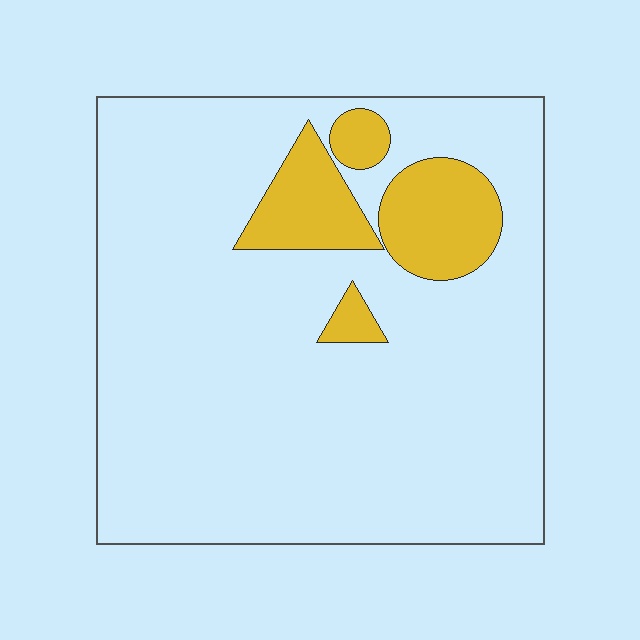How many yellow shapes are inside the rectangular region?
4.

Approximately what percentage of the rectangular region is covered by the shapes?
Approximately 15%.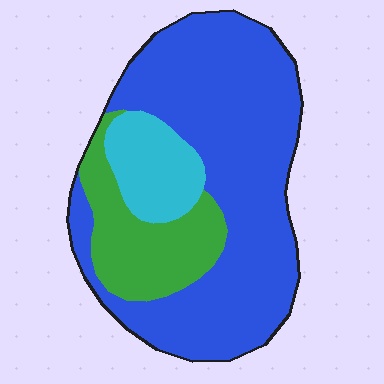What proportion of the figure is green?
Green covers around 20% of the figure.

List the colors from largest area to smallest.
From largest to smallest: blue, green, cyan.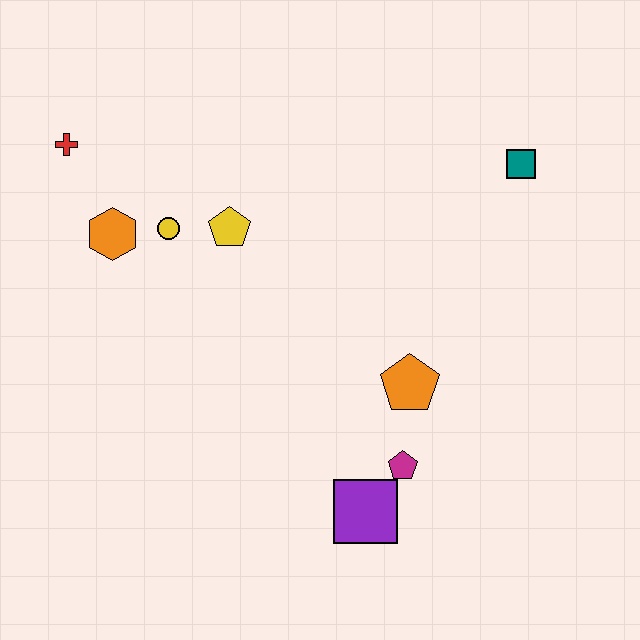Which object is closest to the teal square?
The orange pentagon is closest to the teal square.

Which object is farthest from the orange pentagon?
The red cross is farthest from the orange pentagon.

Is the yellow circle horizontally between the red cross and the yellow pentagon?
Yes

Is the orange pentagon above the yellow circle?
No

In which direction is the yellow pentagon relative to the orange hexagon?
The yellow pentagon is to the right of the orange hexagon.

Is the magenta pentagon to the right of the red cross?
Yes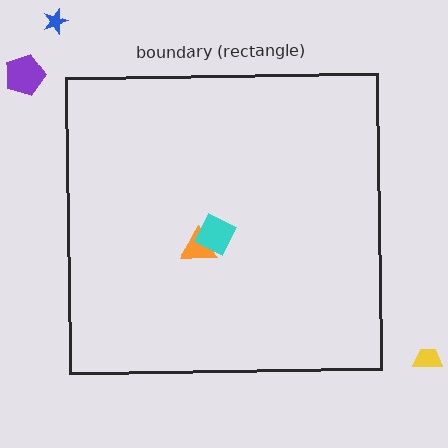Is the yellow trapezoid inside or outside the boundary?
Outside.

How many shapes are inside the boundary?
2 inside, 3 outside.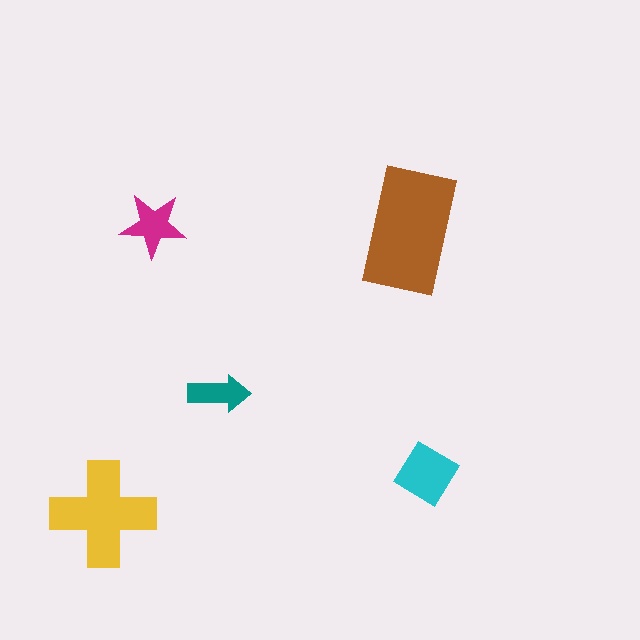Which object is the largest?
The brown rectangle.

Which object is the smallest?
The teal arrow.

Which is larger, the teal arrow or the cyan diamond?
The cyan diamond.